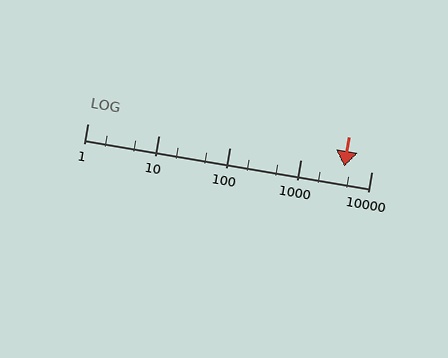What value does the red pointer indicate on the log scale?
The pointer indicates approximately 4100.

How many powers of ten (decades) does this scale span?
The scale spans 4 decades, from 1 to 10000.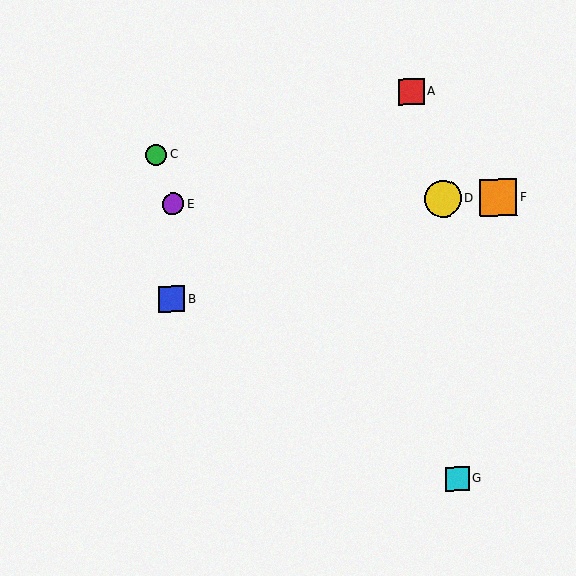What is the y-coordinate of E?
Object E is at y≈204.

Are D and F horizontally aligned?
Yes, both are at y≈199.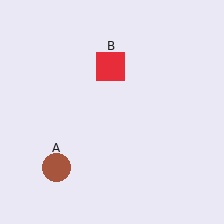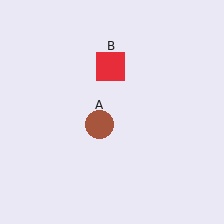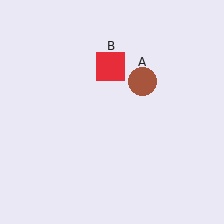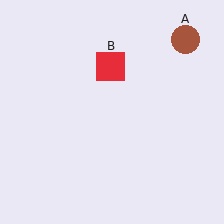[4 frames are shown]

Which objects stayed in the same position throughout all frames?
Red square (object B) remained stationary.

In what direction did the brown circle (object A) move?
The brown circle (object A) moved up and to the right.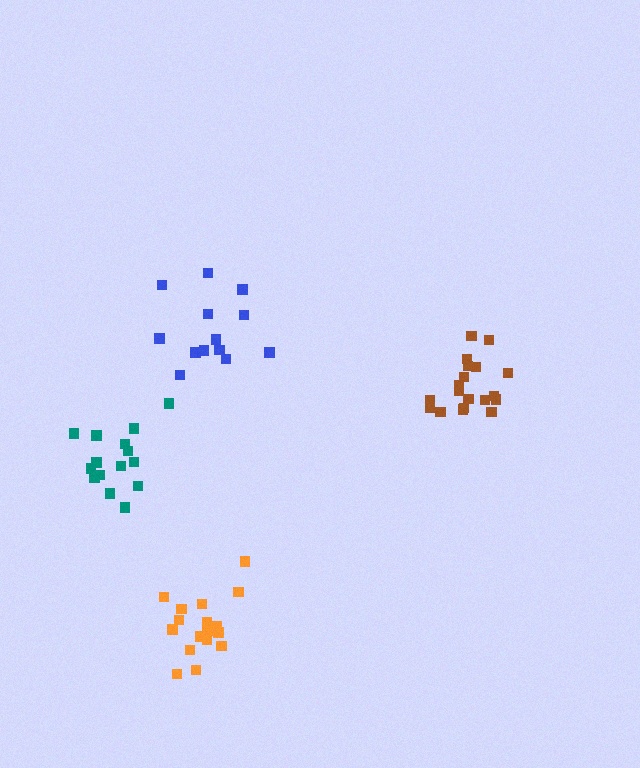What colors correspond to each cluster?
The clusters are colored: orange, blue, teal, brown.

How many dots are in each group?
Group 1: 17 dots, Group 2: 13 dots, Group 3: 15 dots, Group 4: 19 dots (64 total).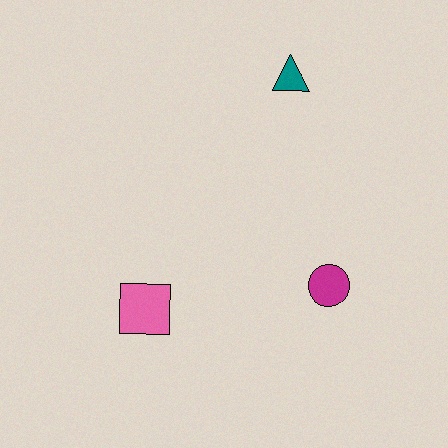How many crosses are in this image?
There are no crosses.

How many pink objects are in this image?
There is 1 pink object.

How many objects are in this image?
There are 3 objects.